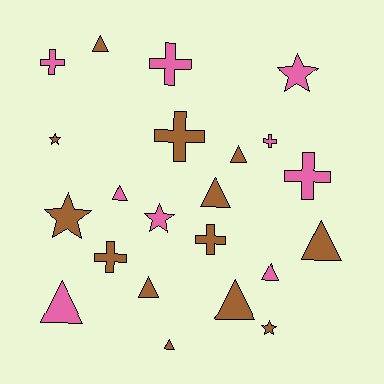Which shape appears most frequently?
Triangle, with 10 objects.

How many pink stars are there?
There are 2 pink stars.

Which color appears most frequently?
Brown, with 13 objects.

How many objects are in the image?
There are 22 objects.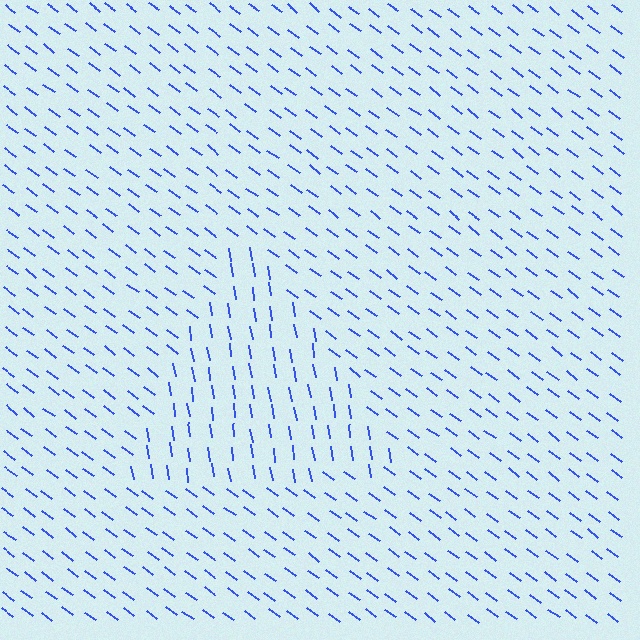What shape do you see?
I see a triangle.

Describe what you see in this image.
The image is filled with small blue line segments. A triangle region in the image has lines oriented differently from the surrounding lines, creating a visible texture boundary.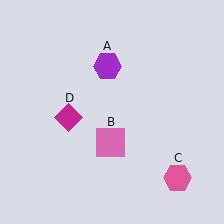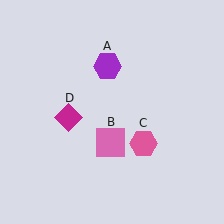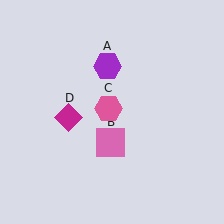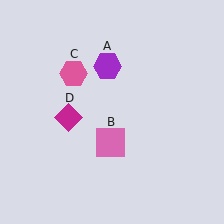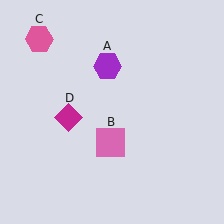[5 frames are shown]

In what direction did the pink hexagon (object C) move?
The pink hexagon (object C) moved up and to the left.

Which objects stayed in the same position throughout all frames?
Purple hexagon (object A) and pink square (object B) and magenta diamond (object D) remained stationary.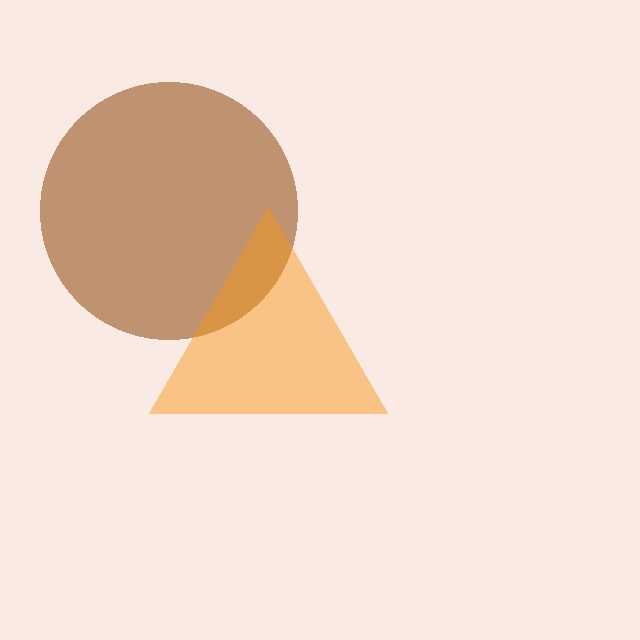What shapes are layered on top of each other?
The layered shapes are: a brown circle, an orange triangle.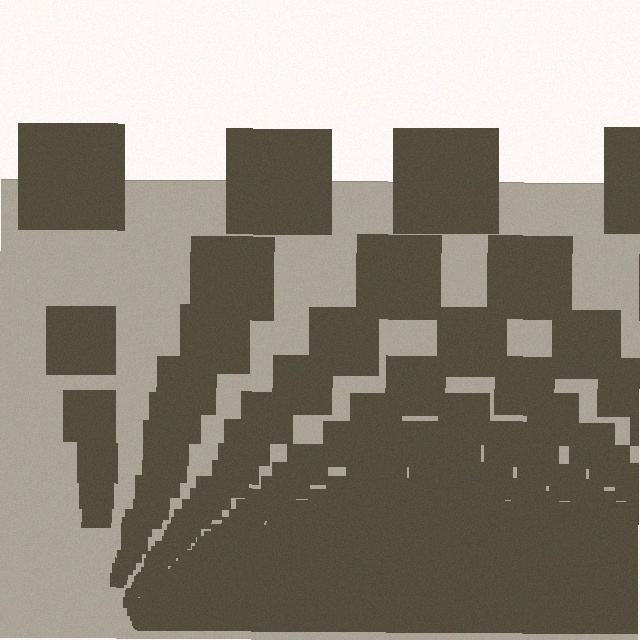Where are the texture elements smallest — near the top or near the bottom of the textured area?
Near the bottom.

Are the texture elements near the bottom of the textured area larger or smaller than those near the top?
Smaller. The gradient is inverted — elements near the bottom are smaller and denser.